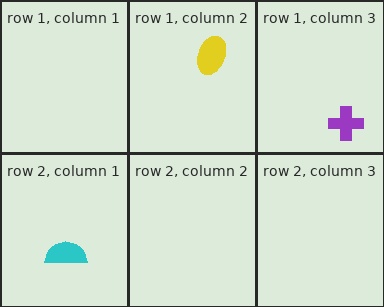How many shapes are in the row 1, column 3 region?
1.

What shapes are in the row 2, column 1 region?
The cyan semicircle.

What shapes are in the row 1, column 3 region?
The purple cross.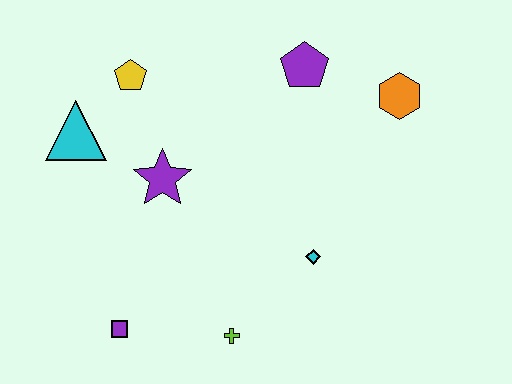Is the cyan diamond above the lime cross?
Yes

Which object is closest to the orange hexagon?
The purple pentagon is closest to the orange hexagon.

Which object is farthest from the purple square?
The orange hexagon is farthest from the purple square.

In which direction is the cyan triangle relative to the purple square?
The cyan triangle is above the purple square.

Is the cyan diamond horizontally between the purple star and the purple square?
No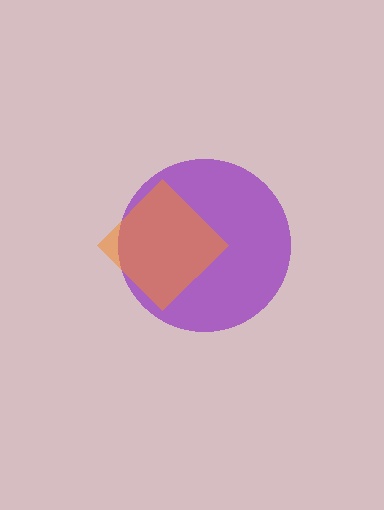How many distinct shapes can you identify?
There are 2 distinct shapes: a purple circle, an orange diamond.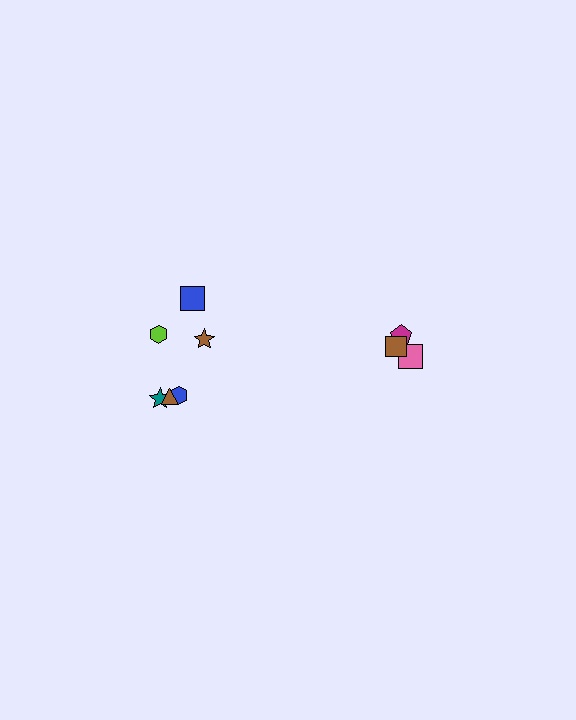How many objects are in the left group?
There are 6 objects.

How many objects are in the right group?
There are 3 objects.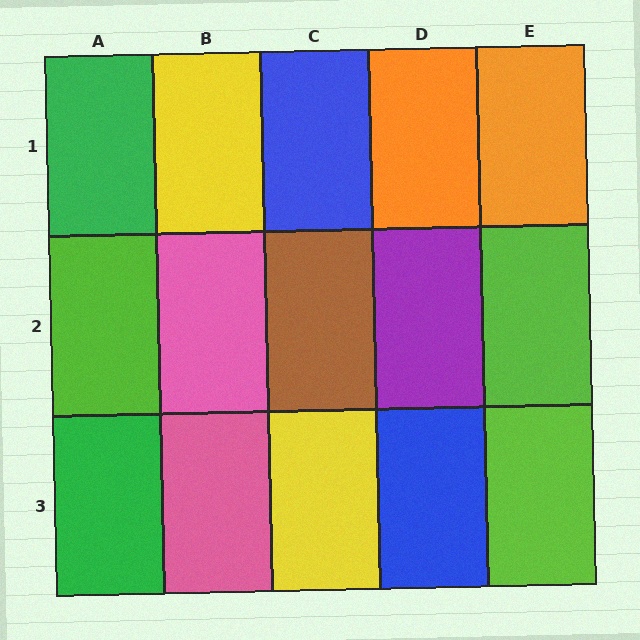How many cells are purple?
1 cell is purple.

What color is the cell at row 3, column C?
Yellow.